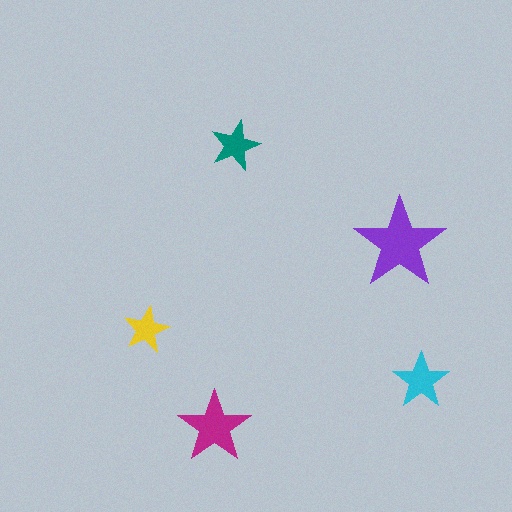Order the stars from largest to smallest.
the purple one, the magenta one, the cyan one, the teal one, the yellow one.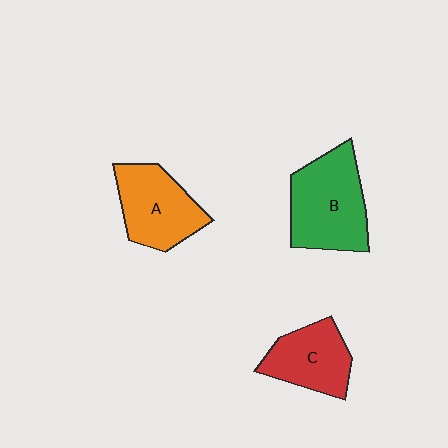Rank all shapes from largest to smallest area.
From largest to smallest: B (green), A (orange), C (red).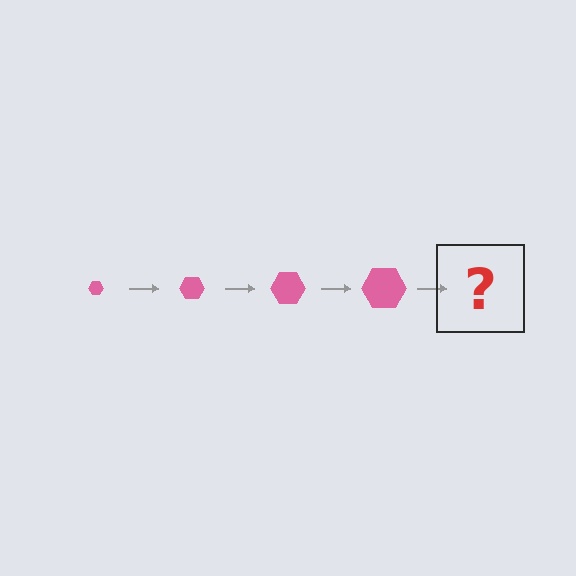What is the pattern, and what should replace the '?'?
The pattern is that the hexagon gets progressively larger each step. The '?' should be a pink hexagon, larger than the previous one.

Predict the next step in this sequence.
The next step is a pink hexagon, larger than the previous one.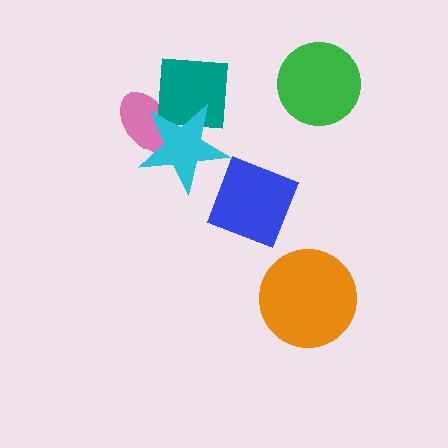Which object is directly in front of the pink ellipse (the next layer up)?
The teal square is directly in front of the pink ellipse.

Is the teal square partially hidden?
Yes, it is partially covered by another shape.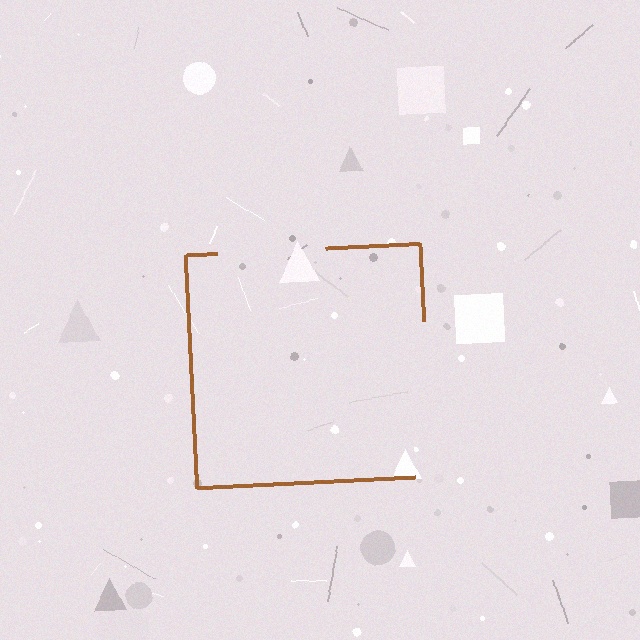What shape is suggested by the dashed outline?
The dashed outline suggests a square.